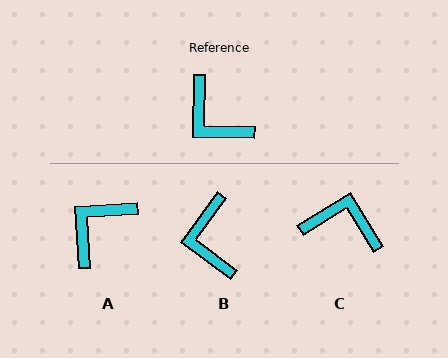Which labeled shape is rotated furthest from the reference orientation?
C, about 148 degrees away.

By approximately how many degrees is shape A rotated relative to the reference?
Approximately 86 degrees clockwise.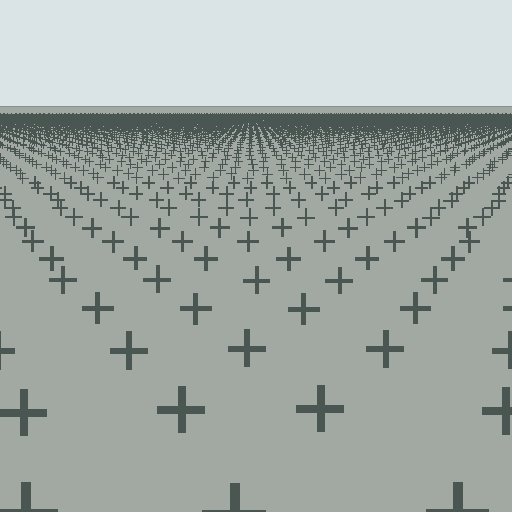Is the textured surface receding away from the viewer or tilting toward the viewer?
The surface is receding away from the viewer. Texture elements get smaller and denser toward the top.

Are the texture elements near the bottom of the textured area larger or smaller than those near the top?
Larger. Near the bottom, elements are closer to the viewer and appear at a bigger on-screen size.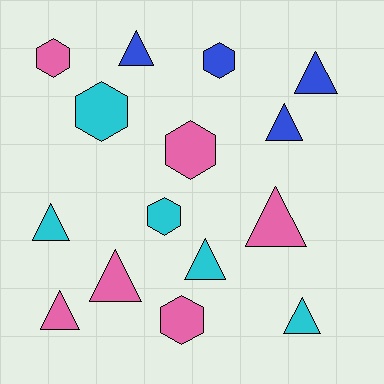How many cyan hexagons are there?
There are 2 cyan hexagons.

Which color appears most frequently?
Pink, with 6 objects.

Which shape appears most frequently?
Triangle, with 9 objects.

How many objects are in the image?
There are 15 objects.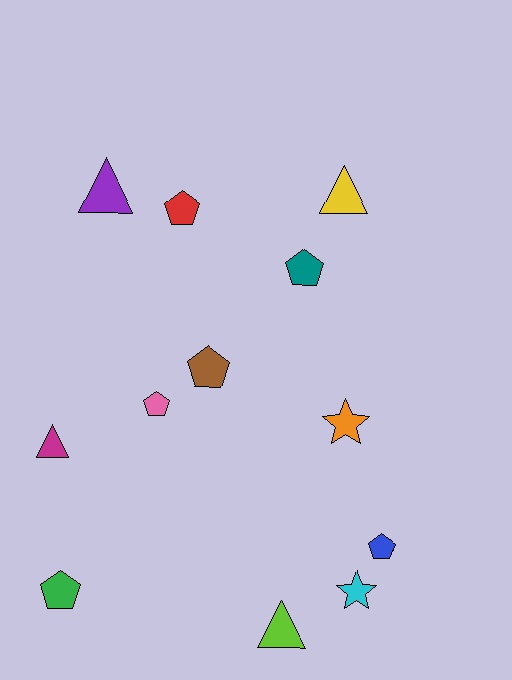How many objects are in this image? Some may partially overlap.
There are 12 objects.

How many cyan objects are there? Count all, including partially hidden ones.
There is 1 cyan object.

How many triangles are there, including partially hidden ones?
There are 4 triangles.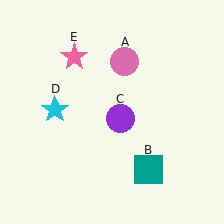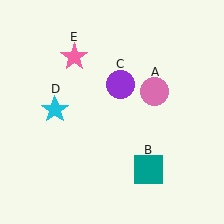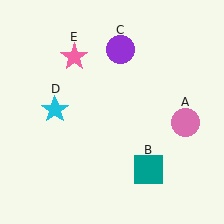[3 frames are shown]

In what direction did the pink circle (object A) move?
The pink circle (object A) moved down and to the right.